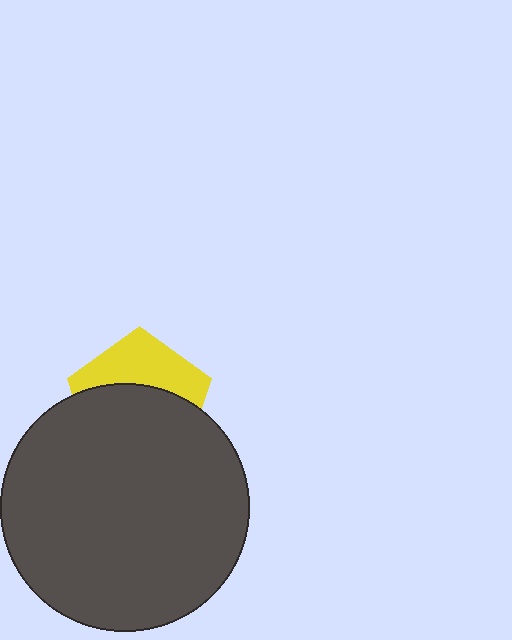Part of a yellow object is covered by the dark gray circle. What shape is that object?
It is a pentagon.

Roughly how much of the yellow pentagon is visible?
A small part of it is visible (roughly 39%).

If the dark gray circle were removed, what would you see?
You would see the complete yellow pentagon.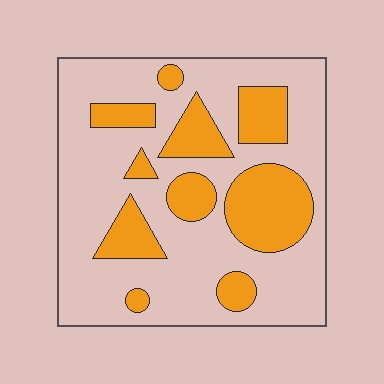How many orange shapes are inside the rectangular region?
10.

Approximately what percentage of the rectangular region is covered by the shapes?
Approximately 30%.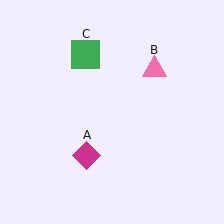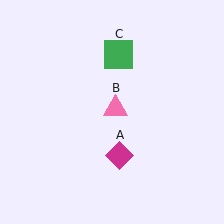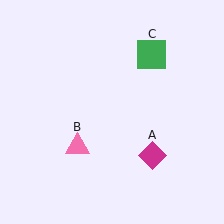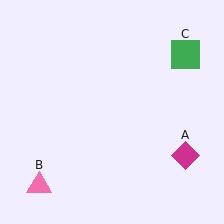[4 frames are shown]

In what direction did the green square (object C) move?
The green square (object C) moved right.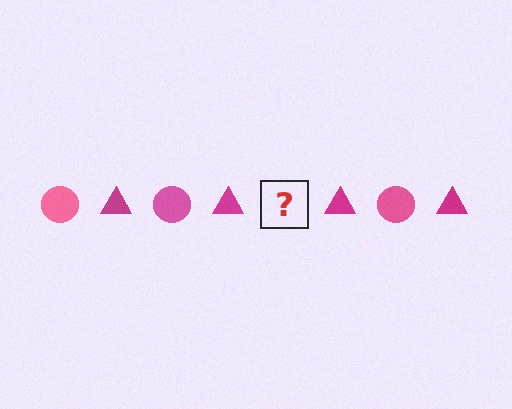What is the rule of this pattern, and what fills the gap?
The rule is that the pattern alternates between pink circle and magenta triangle. The gap should be filled with a pink circle.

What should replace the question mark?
The question mark should be replaced with a pink circle.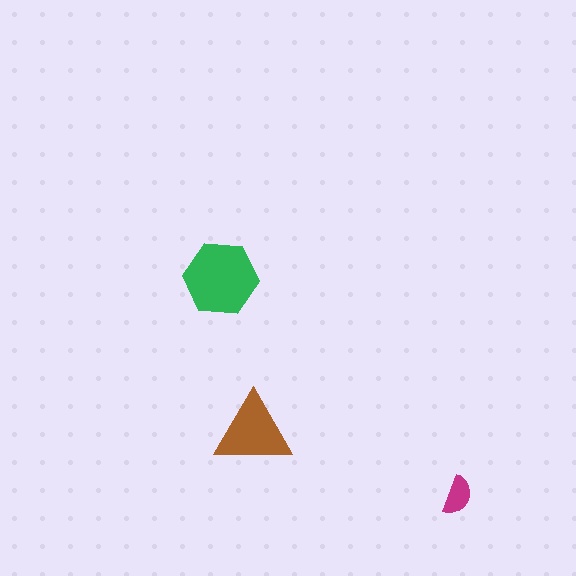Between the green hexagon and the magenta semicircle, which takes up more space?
The green hexagon.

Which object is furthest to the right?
The magenta semicircle is rightmost.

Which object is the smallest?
The magenta semicircle.